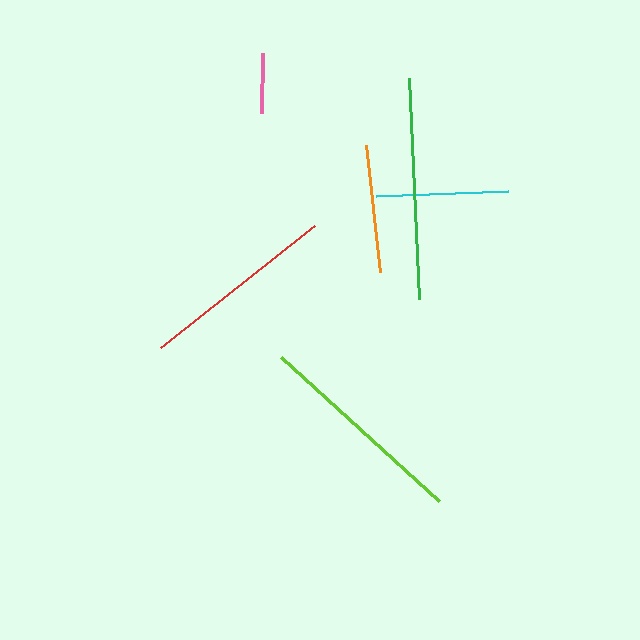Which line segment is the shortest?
The pink line is the shortest at approximately 61 pixels.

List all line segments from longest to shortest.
From longest to shortest: green, lime, red, cyan, orange, pink.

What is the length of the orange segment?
The orange segment is approximately 128 pixels long.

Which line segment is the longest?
The green line is the longest at approximately 222 pixels.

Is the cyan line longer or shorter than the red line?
The red line is longer than the cyan line.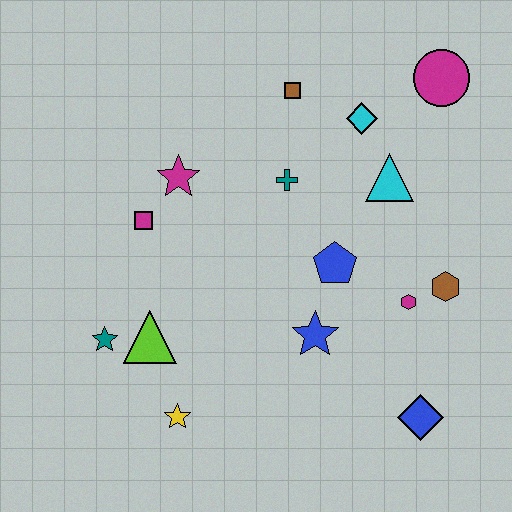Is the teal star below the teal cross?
Yes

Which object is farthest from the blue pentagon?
The teal star is farthest from the blue pentagon.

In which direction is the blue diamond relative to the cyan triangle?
The blue diamond is below the cyan triangle.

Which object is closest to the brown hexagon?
The magenta hexagon is closest to the brown hexagon.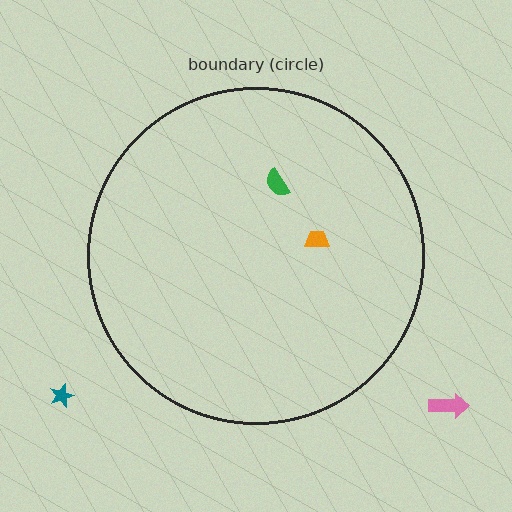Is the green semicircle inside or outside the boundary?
Inside.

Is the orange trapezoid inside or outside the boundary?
Inside.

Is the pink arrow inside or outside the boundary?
Outside.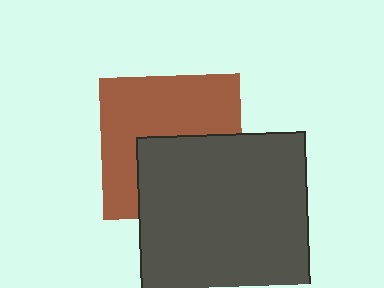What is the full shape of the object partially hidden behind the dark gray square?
The partially hidden object is a brown square.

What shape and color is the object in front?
The object in front is a dark gray square.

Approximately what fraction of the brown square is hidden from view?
Roughly 44% of the brown square is hidden behind the dark gray square.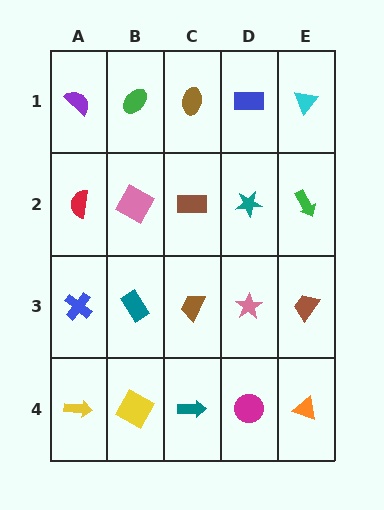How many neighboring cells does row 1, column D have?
3.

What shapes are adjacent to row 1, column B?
A pink square (row 2, column B), a purple semicircle (row 1, column A), a brown ellipse (row 1, column C).